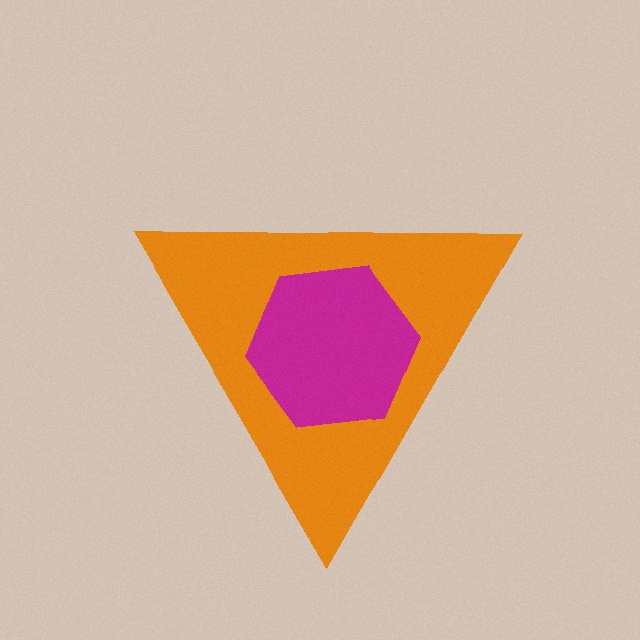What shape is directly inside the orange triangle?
The magenta hexagon.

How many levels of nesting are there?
2.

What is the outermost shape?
The orange triangle.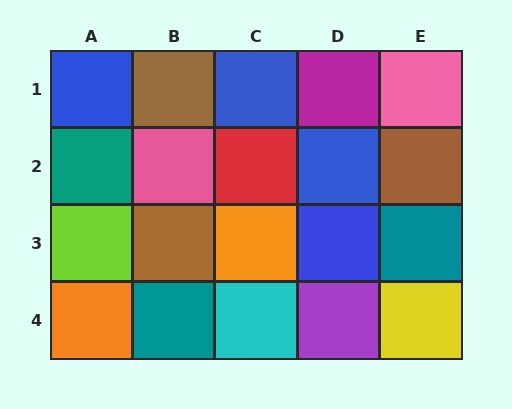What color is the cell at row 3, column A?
Lime.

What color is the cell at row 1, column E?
Pink.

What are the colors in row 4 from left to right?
Orange, teal, cyan, purple, yellow.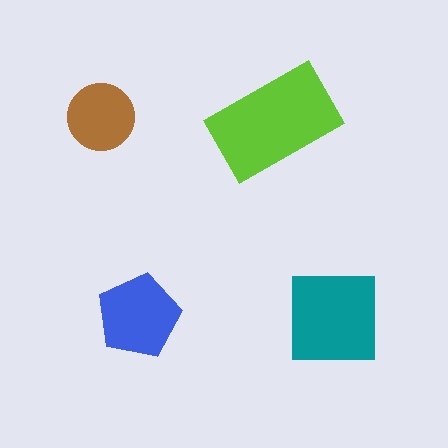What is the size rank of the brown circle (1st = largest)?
4th.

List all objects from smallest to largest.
The brown circle, the blue pentagon, the teal square, the lime rectangle.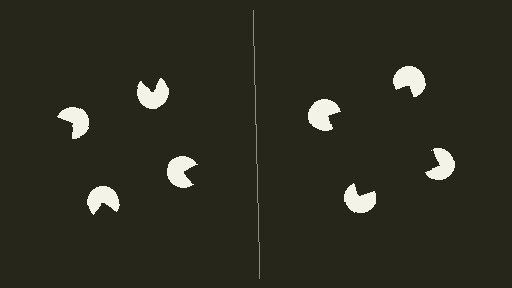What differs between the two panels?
The pac-man discs are positioned identically on both sides; only the wedge orientations differ. On the right they align to a square; on the left they are misaligned.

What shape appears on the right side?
An illusory square.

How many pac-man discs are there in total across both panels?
8 — 4 on each side.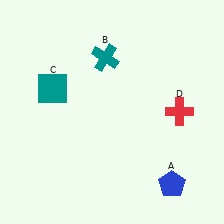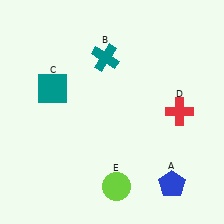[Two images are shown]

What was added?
A lime circle (E) was added in Image 2.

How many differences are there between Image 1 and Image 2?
There is 1 difference between the two images.